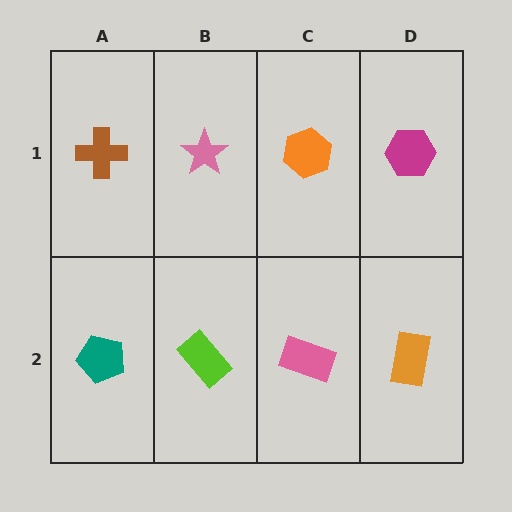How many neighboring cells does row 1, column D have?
2.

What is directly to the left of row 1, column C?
A pink star.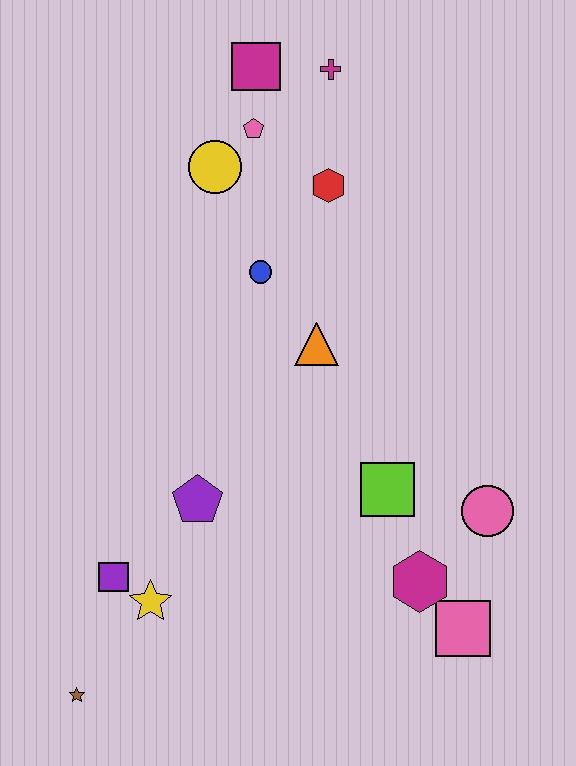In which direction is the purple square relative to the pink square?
The purple square is to the left of the pink square.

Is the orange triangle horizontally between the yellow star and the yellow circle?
No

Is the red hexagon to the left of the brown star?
No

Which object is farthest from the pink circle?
The magenta square is farthest from the pink circle.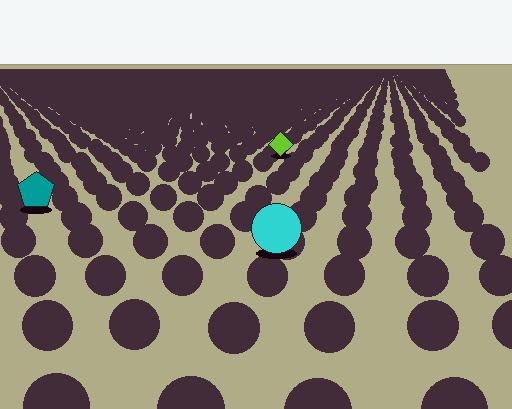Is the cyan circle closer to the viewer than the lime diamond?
Yes. The cyan circle is closer — you can tell from the texture gradient: the ground texture is coarser near it.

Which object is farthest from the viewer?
The lime diamond is farthest from the viewer. It appears smaller and the ground texture around it is denser.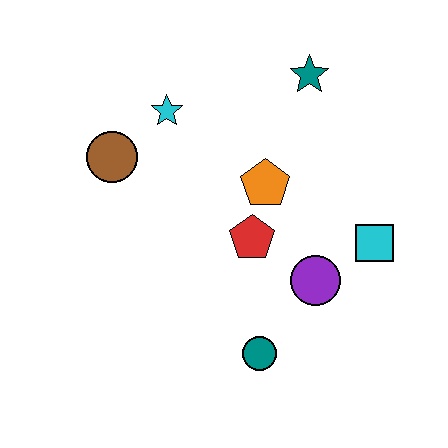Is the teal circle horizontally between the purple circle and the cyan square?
No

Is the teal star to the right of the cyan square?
No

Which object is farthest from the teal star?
The teal circle is farthest from the teal star.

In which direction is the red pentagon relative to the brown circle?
The red pentagon is to the right of the brown circle.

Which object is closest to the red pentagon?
The orange pentagon is closest to the red pentagon.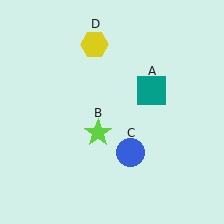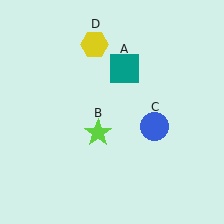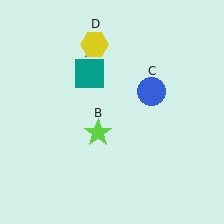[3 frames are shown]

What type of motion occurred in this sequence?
The teal square (object A), blue circle (object C) rotated counterclockwise around the center of the scene.